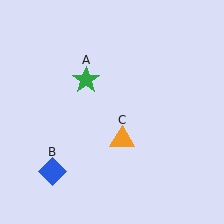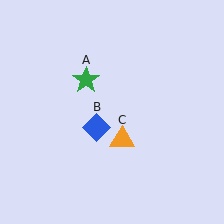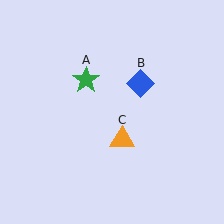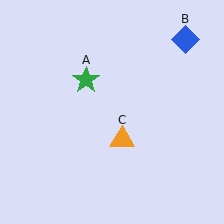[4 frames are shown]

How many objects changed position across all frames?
1 object changed position: blue diamond (object B).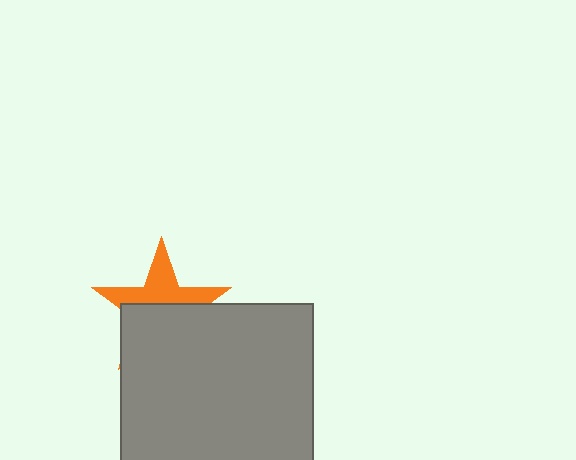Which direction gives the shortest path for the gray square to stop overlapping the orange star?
Moving down gives the shortest separation.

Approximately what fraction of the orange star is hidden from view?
Roughly 55% of the orange star is hidden behind the gray square.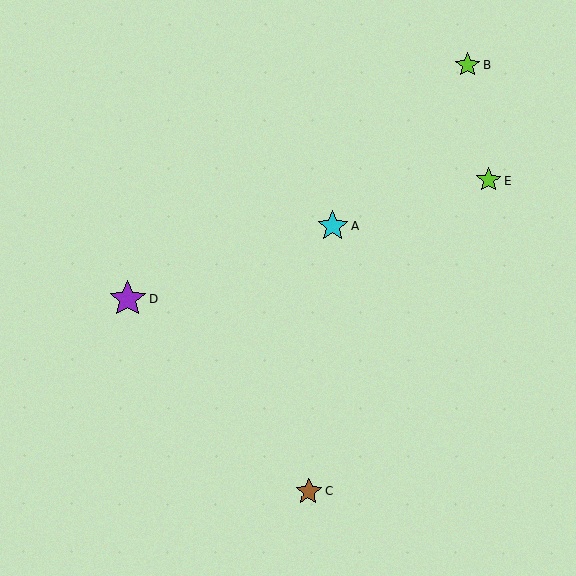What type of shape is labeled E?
Shape E is a lime star.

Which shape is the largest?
The purple star (labeled D) is the largest.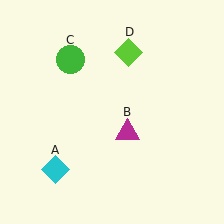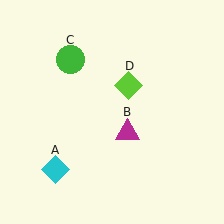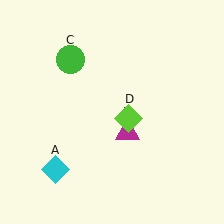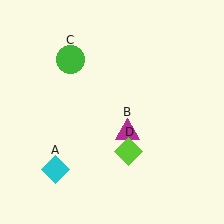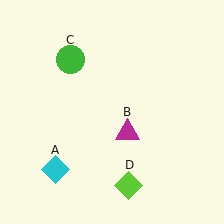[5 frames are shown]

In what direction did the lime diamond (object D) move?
The lime diamond (object D) moved down.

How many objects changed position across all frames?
1 object changed position: lime diamond (object D).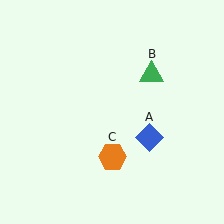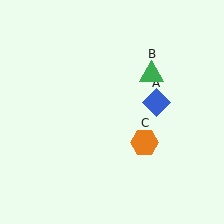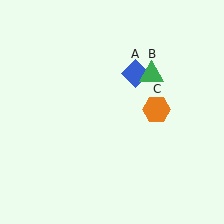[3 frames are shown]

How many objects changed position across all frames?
2 objects changed position: blue diamond (object A), orange hexagon (object C).